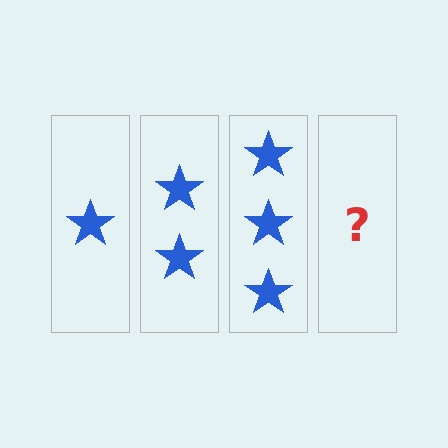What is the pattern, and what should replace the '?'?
The pattern is that each step adds one more star. The '?' should be 4 stars.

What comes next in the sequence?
The next element should be 4 stars.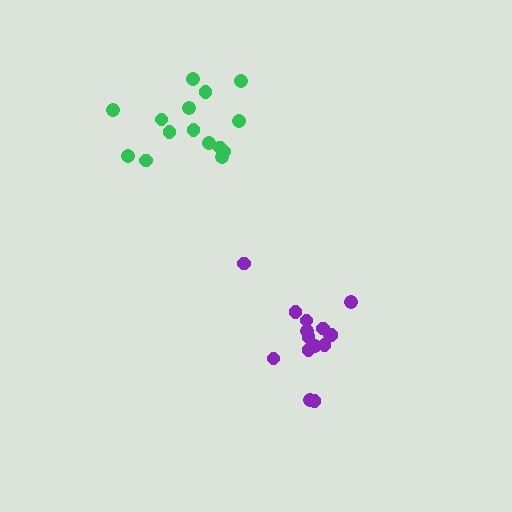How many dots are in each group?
Group 1: 15 dots, Group 2: 15 dots (30 total).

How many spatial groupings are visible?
There are 2 spatial groupings.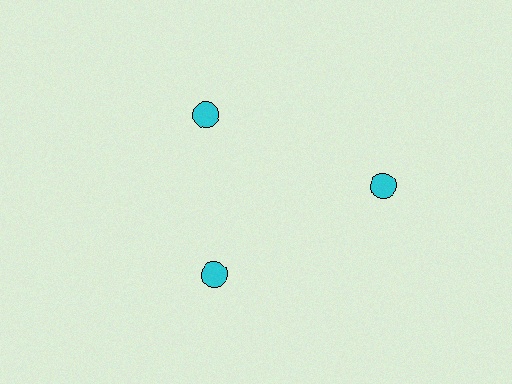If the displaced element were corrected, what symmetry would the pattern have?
It would have 3-fold rotational symmetry — the pattern would map onto itself every 120 degrees.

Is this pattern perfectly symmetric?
No. The 3 cyan circles are arranged in a ring, but one element near the 3 o'clock position is pushed outward from the center, breaking the 3-fold rotational symmetry.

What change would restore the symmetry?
The symmetry would be restored by moving it inward, back onto the ring so that all 3 circles sit at equal angles and equal distance from the center.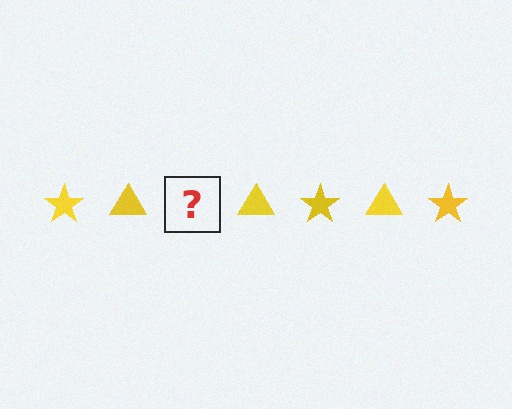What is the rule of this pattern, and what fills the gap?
The rule is that the pattern cycles through star, triangle shapes in yellow. The gap should be filled with a yellow star.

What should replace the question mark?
The question mark should be replaced with a yellow star.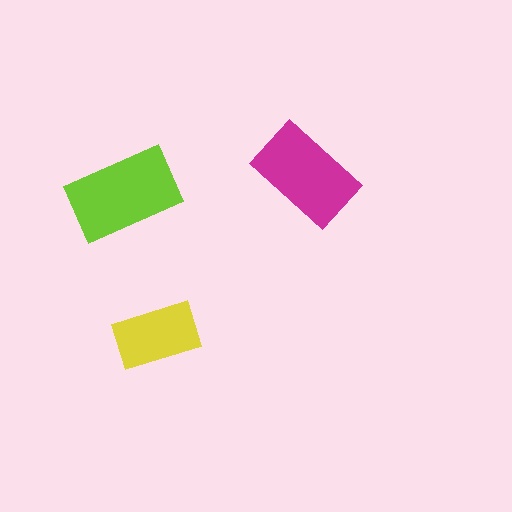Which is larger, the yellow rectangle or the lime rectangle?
The lime one.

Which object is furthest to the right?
The magenta rectangle is rightmost.